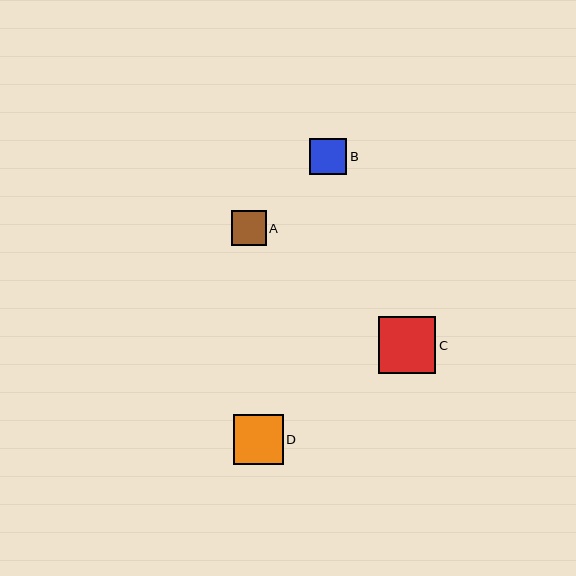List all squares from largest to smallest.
From largest to smallest: C, D, B, A.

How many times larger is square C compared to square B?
Square C is approximately 1.5 times the size of square B.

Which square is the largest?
Square C is the largest with a size of approximately 57 pixels.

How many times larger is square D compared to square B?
Square D is approximately 1.3 times the size of square B.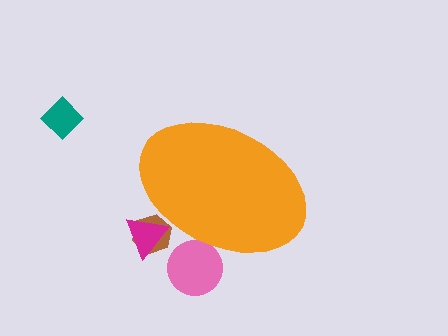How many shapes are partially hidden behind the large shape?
3 shapes are partially hidden.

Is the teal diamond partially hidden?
No, the teal diamond is fully visible.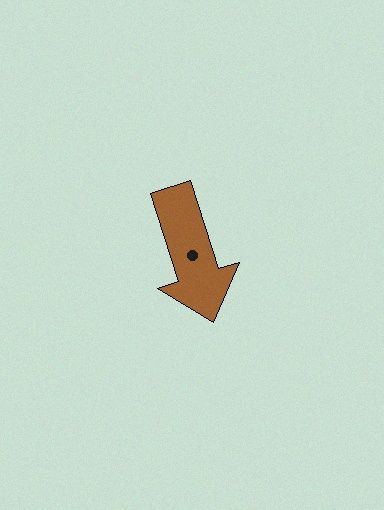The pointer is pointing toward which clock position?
Roughly 5 o'clock.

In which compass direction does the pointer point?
South.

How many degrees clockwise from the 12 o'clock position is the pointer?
Approximately 162 degrees.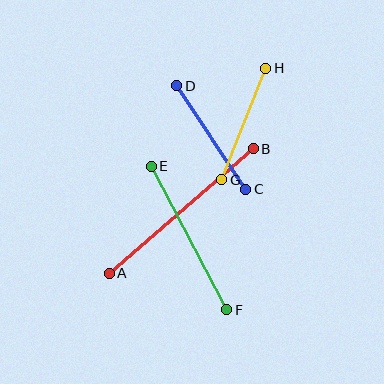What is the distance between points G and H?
The distance is approximately 120 pixels.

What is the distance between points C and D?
The distance is approximately 124 pixels.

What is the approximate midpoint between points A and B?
The midpoint is at approximately (181, 211) pixels.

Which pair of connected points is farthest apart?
Points A and B are farthest apart.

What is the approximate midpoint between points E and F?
The midpoint is at approximately (189, 238) pixels.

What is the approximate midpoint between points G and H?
The midpoint is at approximately (244, 124) pixels.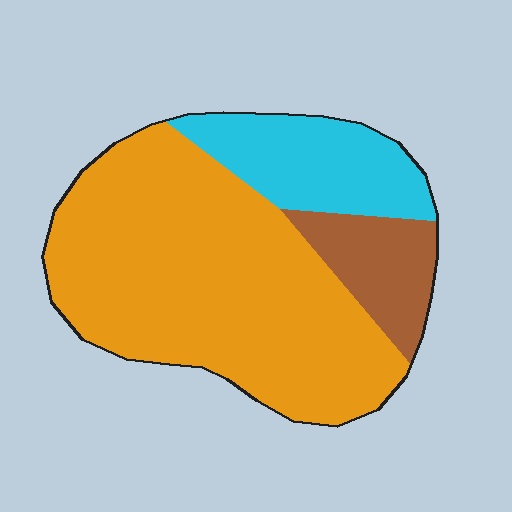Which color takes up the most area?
Orange, at roughly 65%.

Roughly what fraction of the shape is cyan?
Cyan covers about 20% of the shape.